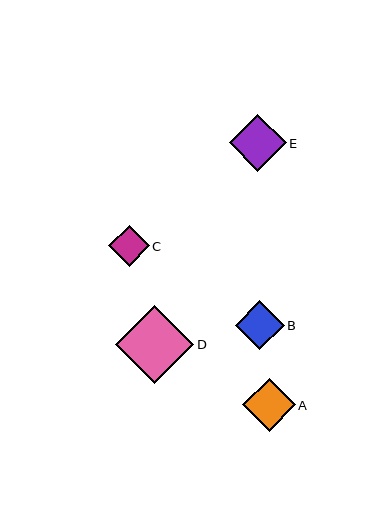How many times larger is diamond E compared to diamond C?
Diamond E is approximately 1.4 times the size of diamond C.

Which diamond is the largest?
Diamond D is the largest with a size of approximately 79 pixels.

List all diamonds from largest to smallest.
From largest to smallest: D, E, A, B, C.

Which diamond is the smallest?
Diamond C is the smallest with a size of approximately 41 pixels.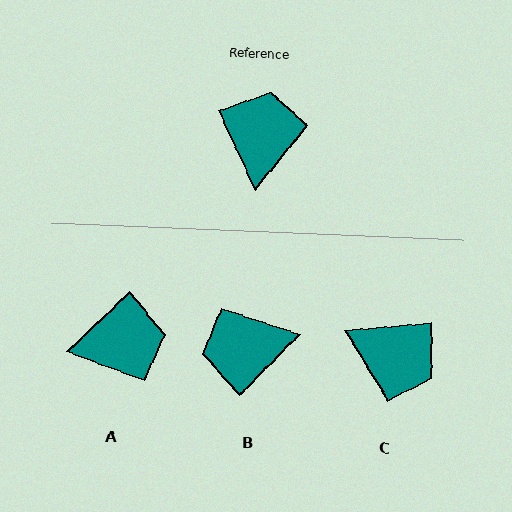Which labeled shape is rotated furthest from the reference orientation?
B, about 111 degrees away.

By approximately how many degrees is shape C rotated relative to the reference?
Approximately 110 degrees clockwise.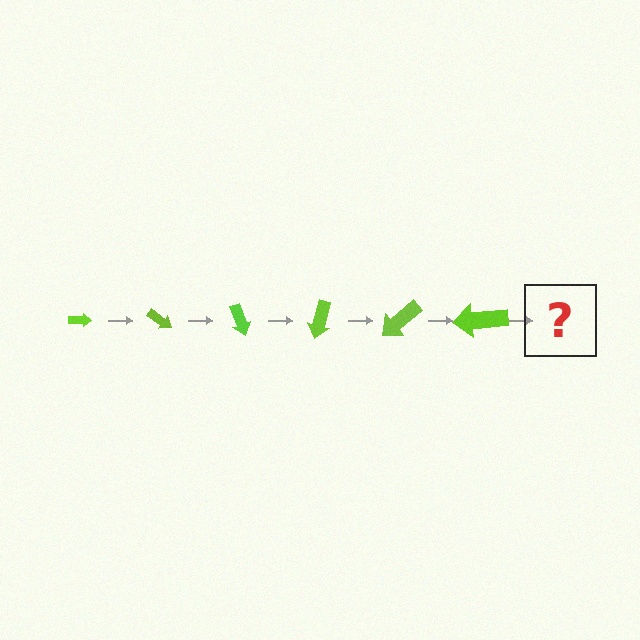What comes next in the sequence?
The next element should be an arrow, larger than the previous one and rotated 210 degrees from the start.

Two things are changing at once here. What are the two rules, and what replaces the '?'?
The two rules are that the arrow grows larger each step and it rotates 35 degrees each step. The '?' should be an arrow, larger than the previous one and rotated 210 degrees from the start.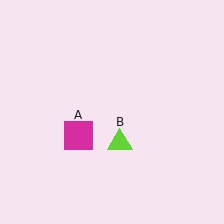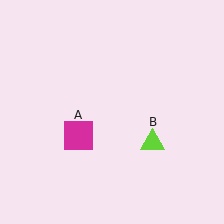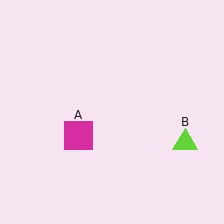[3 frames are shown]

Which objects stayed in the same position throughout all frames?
Magenta square (object A) remained stationary.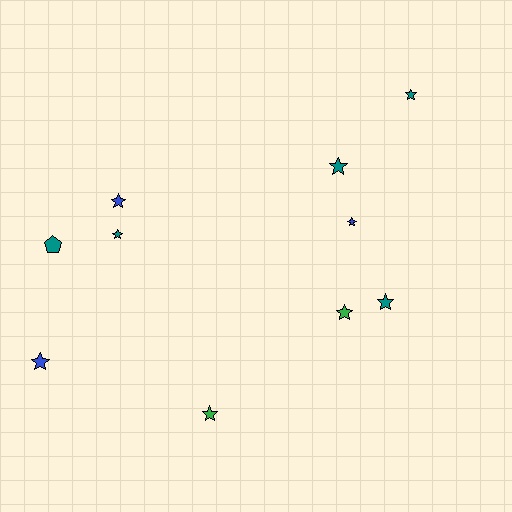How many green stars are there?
There are 2 green stars.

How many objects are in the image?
There are 10 objects.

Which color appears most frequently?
Teal, with 5 objects.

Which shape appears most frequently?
Star, with 9 objects.